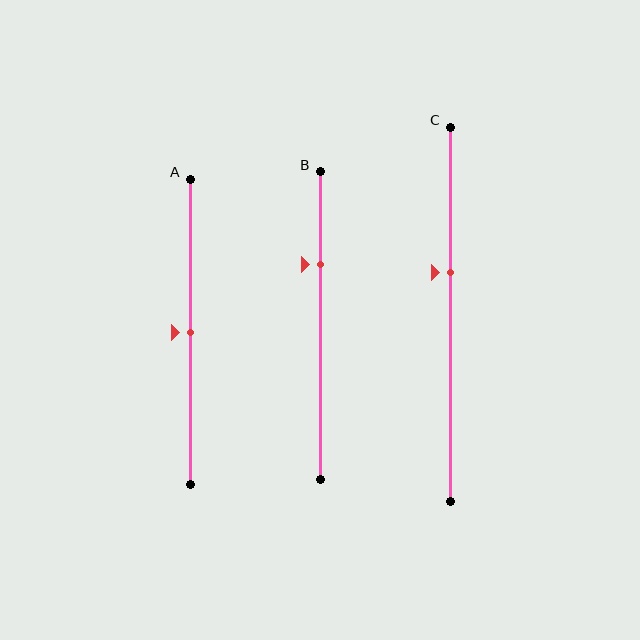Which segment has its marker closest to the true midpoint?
Segment A has its marker closest to the true midpoint.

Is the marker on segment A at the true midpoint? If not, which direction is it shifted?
Yes, the marker on segment A is at the true midpoint.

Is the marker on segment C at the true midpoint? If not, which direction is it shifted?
No, the marker on segment C is shifted upward by about 11% of the segment length.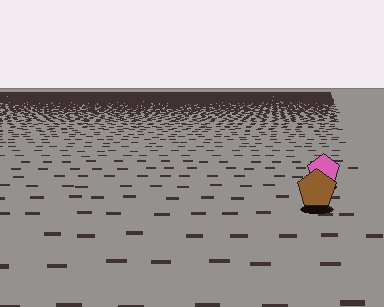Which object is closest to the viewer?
The brown pentagon is closest. The texture marks near it are larger and more spread out.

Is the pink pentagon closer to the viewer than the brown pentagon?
No. The brown pentagon is closer — you can tell from the texture gradient: the ground texture is coarser near it.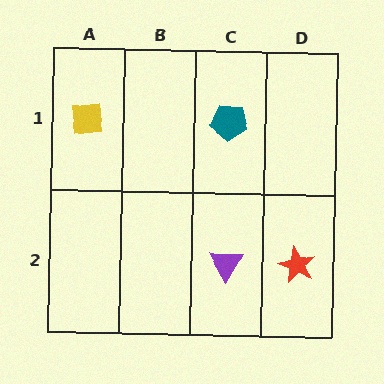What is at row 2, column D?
A red star.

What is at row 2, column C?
A purple triangle.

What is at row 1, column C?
A teal pentagon.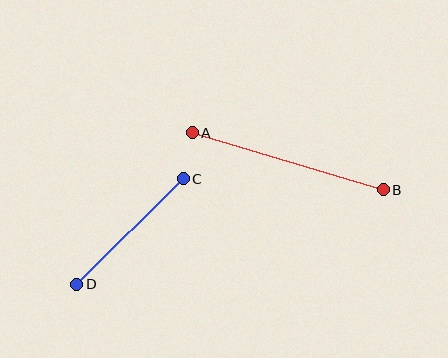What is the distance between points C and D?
The distance is approximately 150 pixels.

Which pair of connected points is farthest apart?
Points A and B are farthest apart.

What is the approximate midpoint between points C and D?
The midpoint is at approximately (130, 232) pixels.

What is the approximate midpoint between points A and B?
The midpoint is at approximately (288, 161) pixels.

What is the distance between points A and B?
The distance is approximately 199 pixels.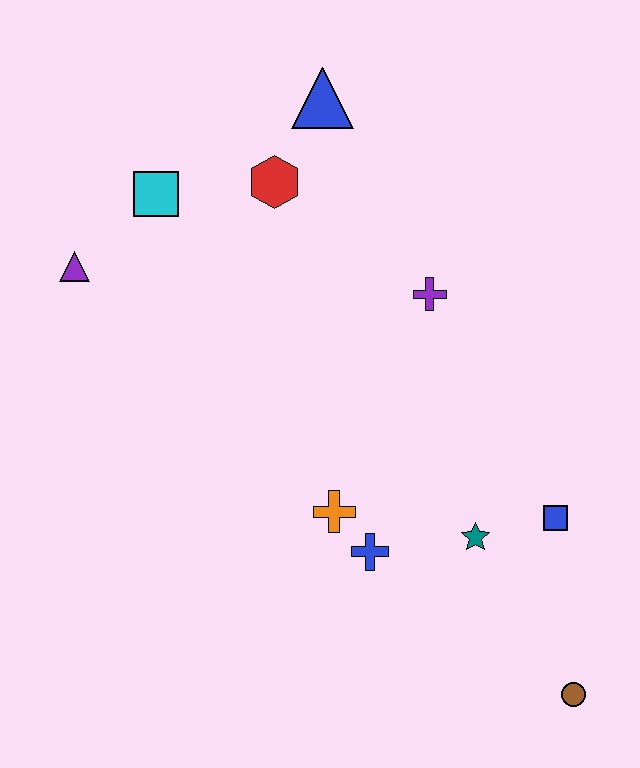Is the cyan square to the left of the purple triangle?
No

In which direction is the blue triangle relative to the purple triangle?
The blue triangle is to the right of the purple triangle.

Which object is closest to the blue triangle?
The red hexagon is closest to the blue triangle.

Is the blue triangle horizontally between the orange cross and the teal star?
No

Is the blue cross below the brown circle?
No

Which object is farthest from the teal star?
The purple triangle is farthest from the teal star.